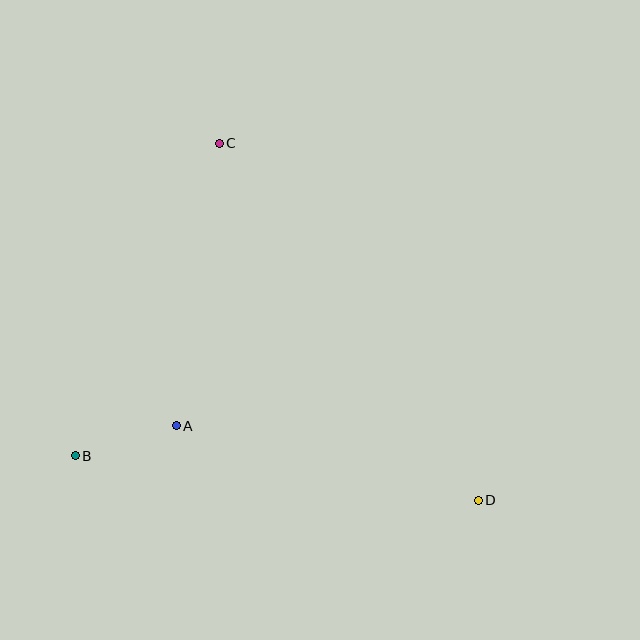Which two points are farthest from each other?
Points C and D are farthest from each other.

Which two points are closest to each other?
Points A and B are closest to each other.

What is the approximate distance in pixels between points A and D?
The distance between A and D is approximately 311 pixels.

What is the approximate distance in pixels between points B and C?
The distance between B and C is approximately 344 pixels.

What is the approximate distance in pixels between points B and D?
The distance between B and D is approximately 405 pixels.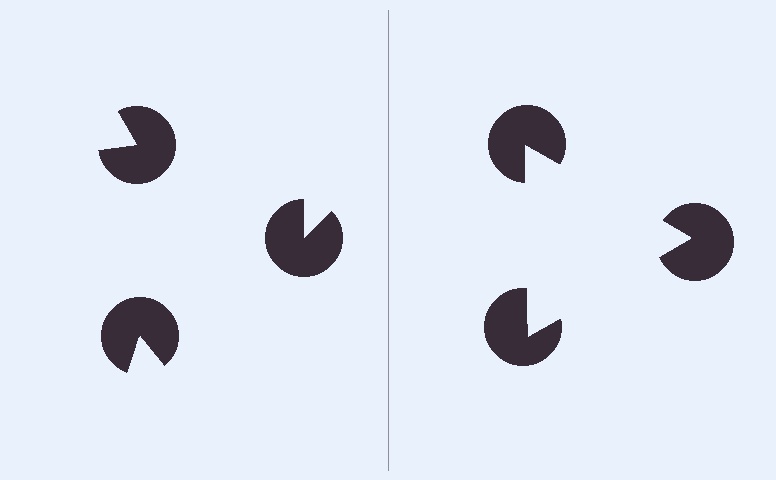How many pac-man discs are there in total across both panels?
6 — 3 on each side.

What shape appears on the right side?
An illusory triangle.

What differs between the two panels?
The pac-man discs are positioned identically on both sides; only the wedge orientations differ. On the right they align to a triangle; on the left they are misaligned.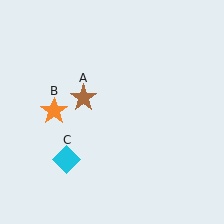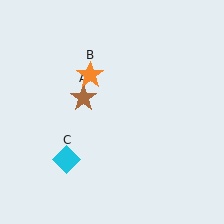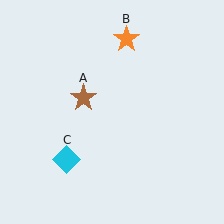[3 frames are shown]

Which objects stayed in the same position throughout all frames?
Brown star (object A) and cyan diamond (object C) remained stationary.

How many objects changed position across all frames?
1 object changed position: orange star (object B).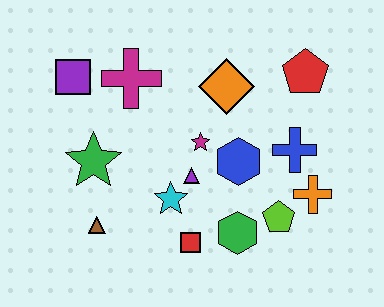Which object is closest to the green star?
The brown triangle is closest to the green star.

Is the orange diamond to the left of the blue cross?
Yes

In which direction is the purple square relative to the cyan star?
The purple square is above the cyan star.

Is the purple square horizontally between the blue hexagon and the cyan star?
No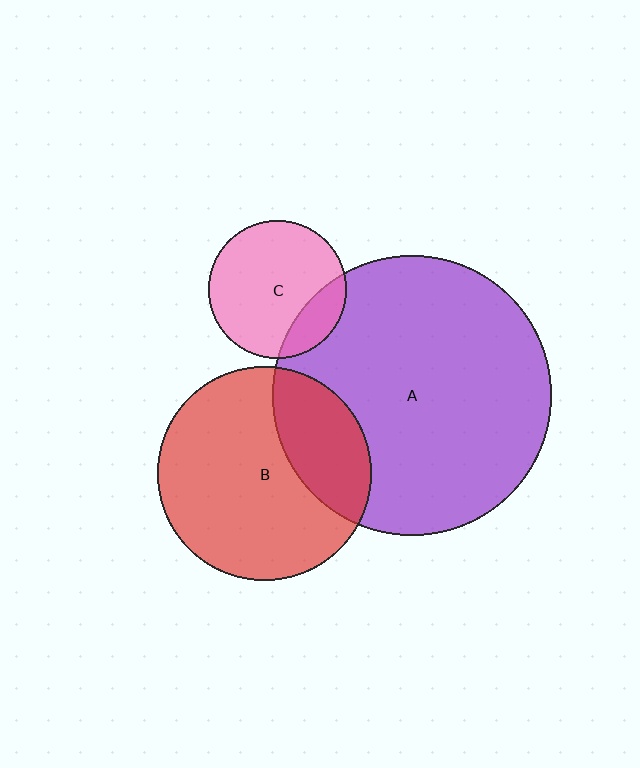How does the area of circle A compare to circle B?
Approximately 1.7 times.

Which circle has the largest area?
Circle A (purple).